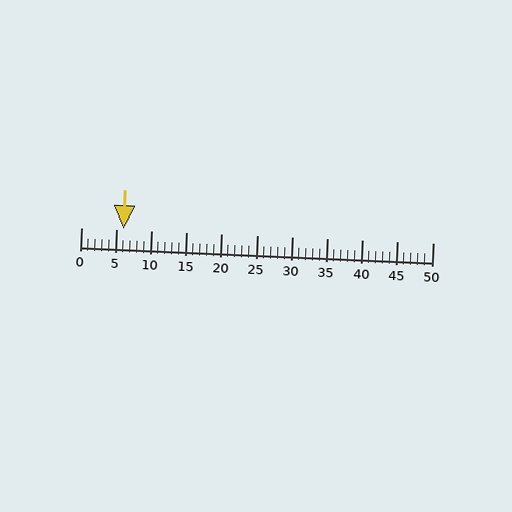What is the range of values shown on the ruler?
The ruler shows values from 0 to 50.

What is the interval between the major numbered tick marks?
The major tick marks are spaced 5 units apart.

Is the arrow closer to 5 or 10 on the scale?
The arrow is closer to 5.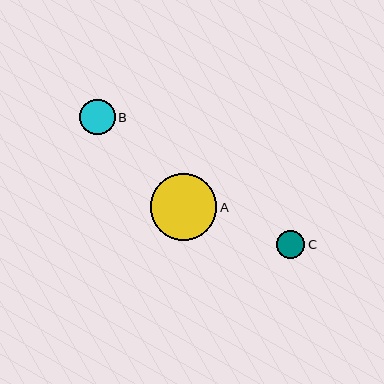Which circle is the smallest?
Circle C is the smallest with a size of approximately 28 pixels.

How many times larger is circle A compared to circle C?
Circle A is approximately 2.4 times the size of circle C.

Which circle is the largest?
Circle A is the largest with a size of approximately 67 pixels.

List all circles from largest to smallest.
From largest to smallest: A, B, C.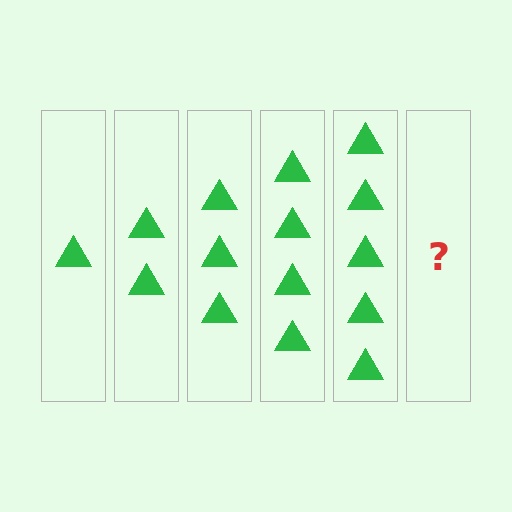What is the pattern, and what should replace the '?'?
The pattern is that each step adds one more triangle. The '?' should be 6 triangles.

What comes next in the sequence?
The next element should be 6 triangles.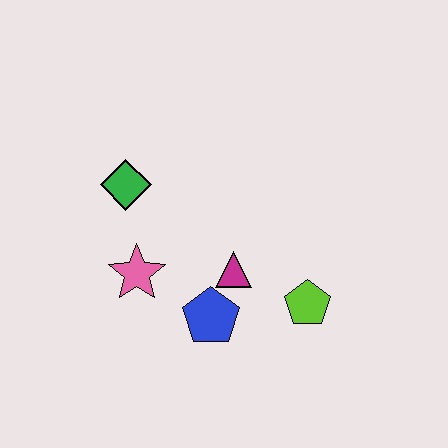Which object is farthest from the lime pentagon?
The green diamond is farthest from the lime pentagon.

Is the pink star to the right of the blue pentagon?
No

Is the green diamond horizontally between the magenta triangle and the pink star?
No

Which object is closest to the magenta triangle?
The blue pentagon is closest to the magenta triangle.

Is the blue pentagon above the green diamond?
No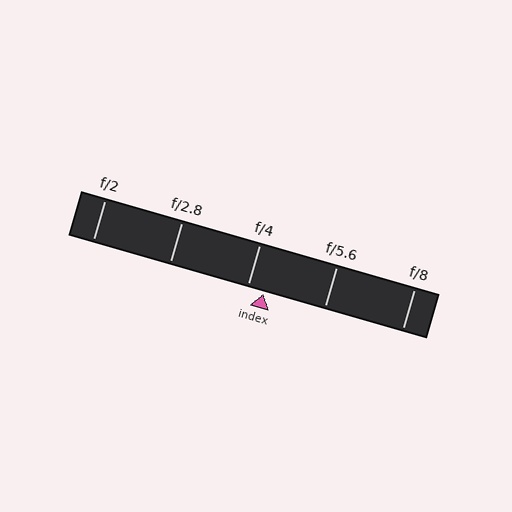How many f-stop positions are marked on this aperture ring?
There are 5 f-stop positions marked.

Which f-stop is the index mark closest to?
The index mark is closest to f/4.